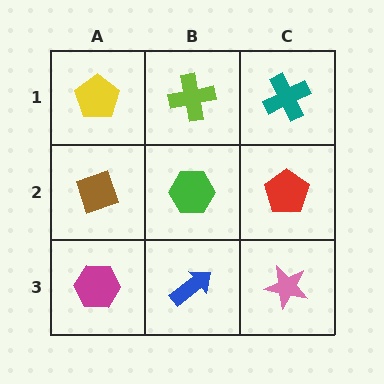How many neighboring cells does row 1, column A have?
2.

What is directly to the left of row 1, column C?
A lime cross.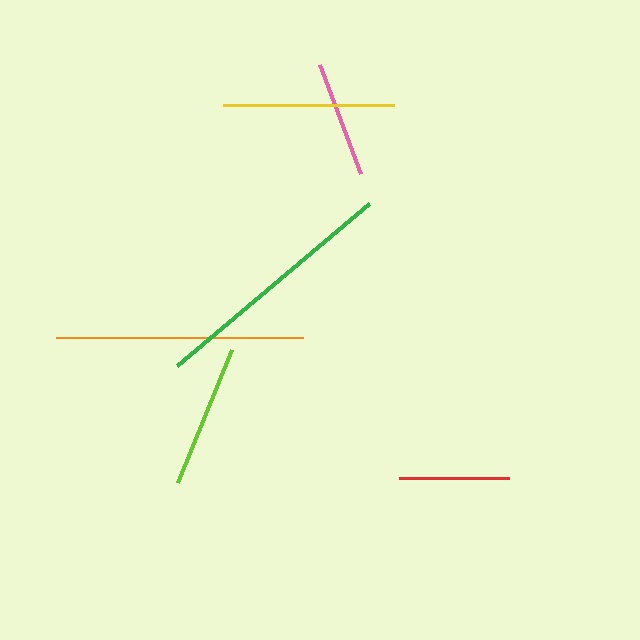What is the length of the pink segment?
The pink segment is approximately 117 pixels long.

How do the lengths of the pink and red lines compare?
The pink and red lines are approximately the same length.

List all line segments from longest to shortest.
From longest to shortest: green, orange, yellow, lime, pink, red.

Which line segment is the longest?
The green line is the longest at approximately 251 pixels.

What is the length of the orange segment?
The orange segment is approximately 247 pixels long.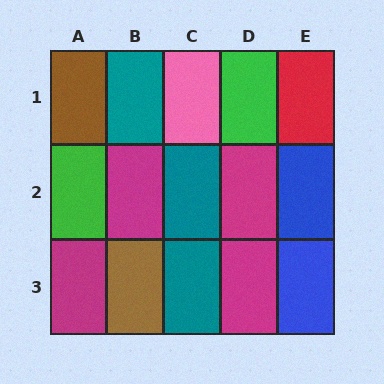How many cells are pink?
1 cell is pink.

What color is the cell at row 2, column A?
Green.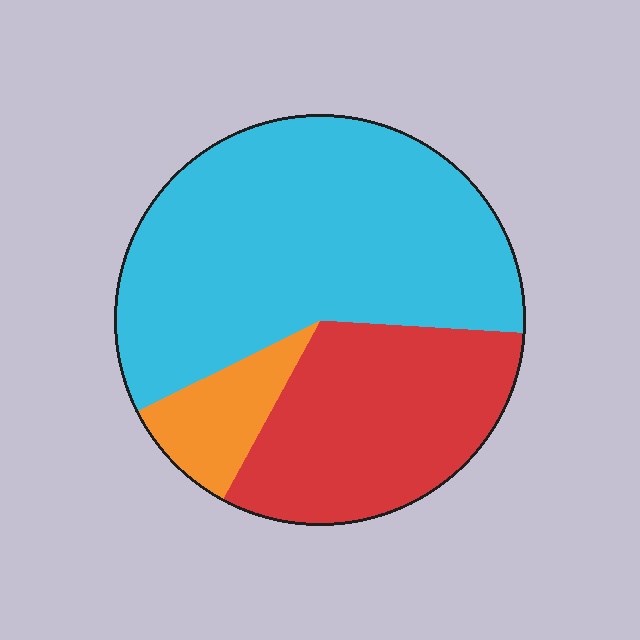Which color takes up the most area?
Cyan, at roughly 60%.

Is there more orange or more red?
Red.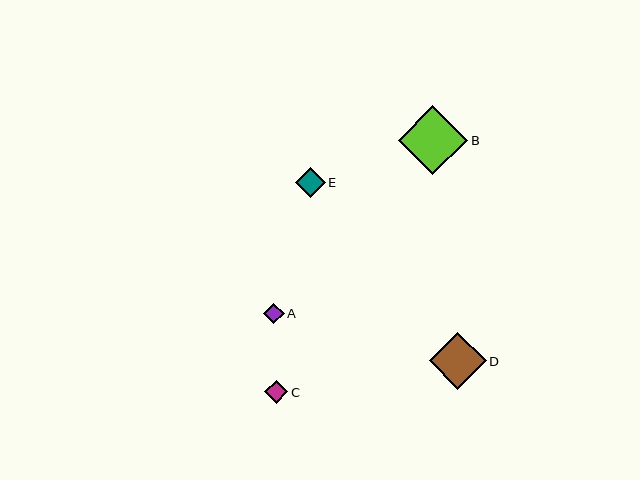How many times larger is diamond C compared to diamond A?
Diamond C is approximately 1.2 times the size of diamond A.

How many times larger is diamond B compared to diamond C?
Diamond B is approximately 3.0 times the size of diamond C.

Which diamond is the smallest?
Diamond A is the smallest with a size of approximately 20 pixels.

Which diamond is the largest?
Diamond B is the largest with a size of approximately 70 pixels.